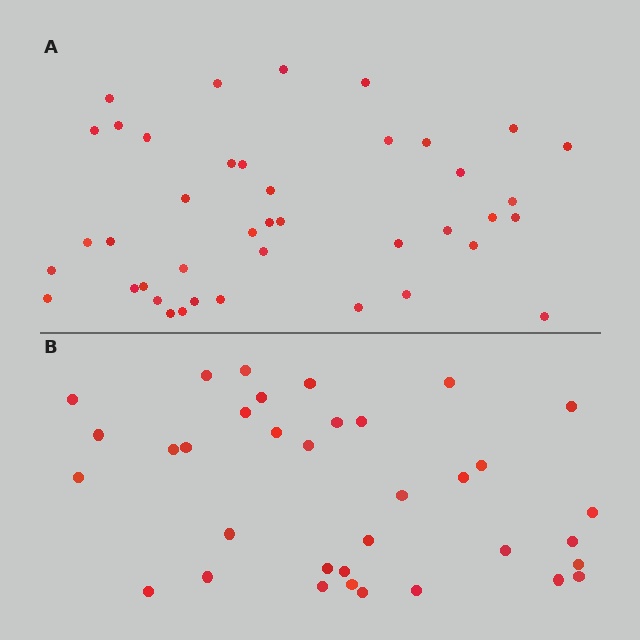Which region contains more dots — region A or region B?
Region A (the top region) has more dots.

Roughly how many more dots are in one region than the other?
Region A has about 6 more dots than region B.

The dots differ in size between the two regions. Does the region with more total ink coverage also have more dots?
No. Region B has more total ink coverage because its dots are larger, but region A actually contains more individual dots. Total area can be misleading — the number of items is what matters here.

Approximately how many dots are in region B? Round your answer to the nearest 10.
About 40 dots. (The exact count is 35, which rounds to 40.)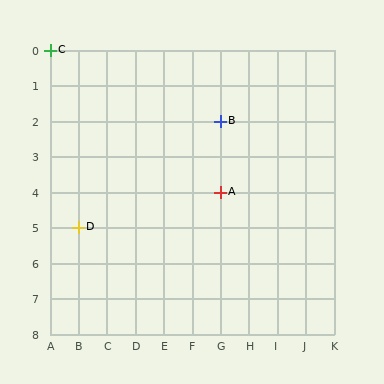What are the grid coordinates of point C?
Point C is at grid coordinates (A, 0).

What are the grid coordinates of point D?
Point D is at grid coordinates (B, 5).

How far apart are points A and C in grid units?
Points A and C are 6 columns and 4 rows apart (about 7.2 grid units diagonally).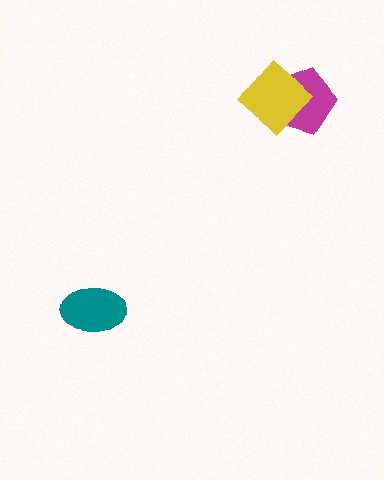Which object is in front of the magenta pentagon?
The yellow diamond is in front of the magenta pentagon.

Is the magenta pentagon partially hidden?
Yes, it is partially covered by another shape.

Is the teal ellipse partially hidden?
No, no other shape covers it.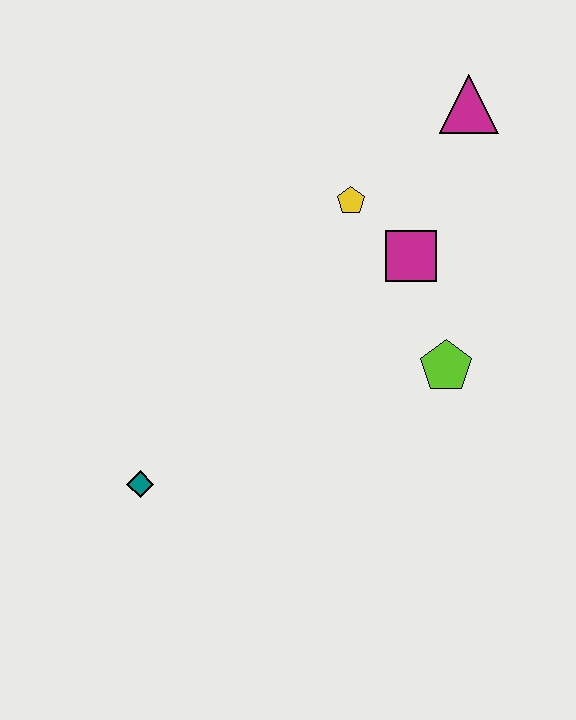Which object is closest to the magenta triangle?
The yellow pentagon is closest to the magenta triangle.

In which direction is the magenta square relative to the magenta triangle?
The magenta square is below the magenta triangle.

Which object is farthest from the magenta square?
The teal diamond is farthest from the magenta square.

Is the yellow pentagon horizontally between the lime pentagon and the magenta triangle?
No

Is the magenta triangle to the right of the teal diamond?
Yes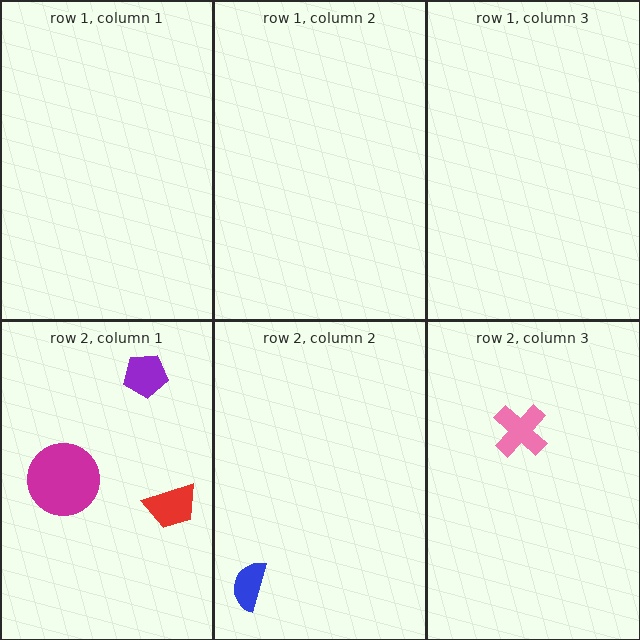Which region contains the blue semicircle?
The row 2, column 2 region.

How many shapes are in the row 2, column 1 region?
3.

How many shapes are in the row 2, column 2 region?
1.